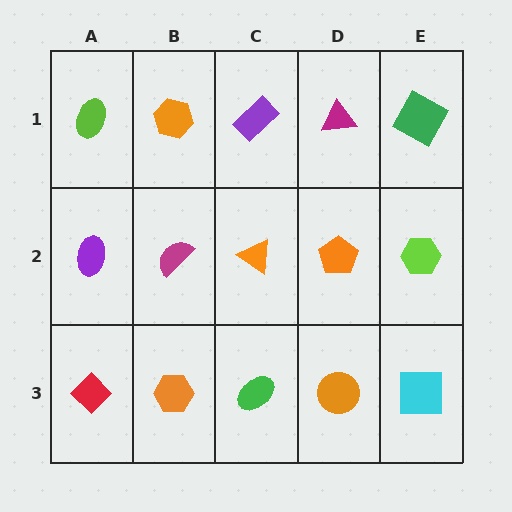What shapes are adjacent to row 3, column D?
An orange pentagon (row 2, column D), a green ellipse (row 3, column C), a cyan square (row 3, column E).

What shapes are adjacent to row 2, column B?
An orange hexagon (row 1, column B), an orange hexagon (row 3, column B), a purple ellipse (row 2, column A), an orange triangle (row 2, column C).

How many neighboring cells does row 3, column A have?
2.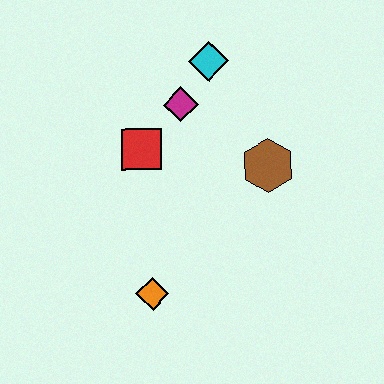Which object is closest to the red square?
The magenta diamond is closest to the red square.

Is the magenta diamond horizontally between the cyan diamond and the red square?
Yes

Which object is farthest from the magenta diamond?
The orange diamond is farthest from the magenta diamond.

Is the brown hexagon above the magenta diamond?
No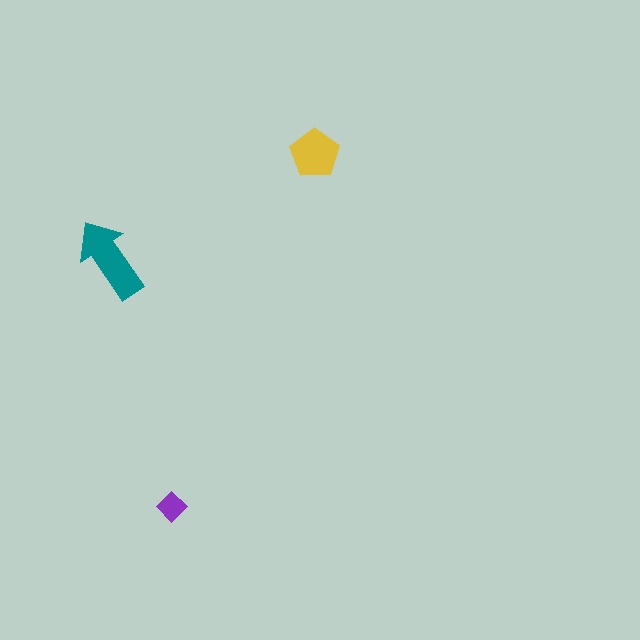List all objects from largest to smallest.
The teal arrow, the yellow pentagon, the purple diamond.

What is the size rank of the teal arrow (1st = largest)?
1st.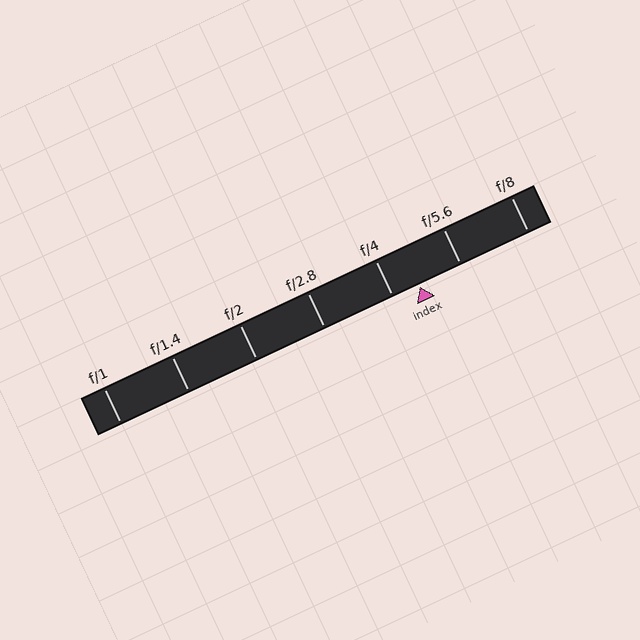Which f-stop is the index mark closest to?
The index mark is closest to f/4.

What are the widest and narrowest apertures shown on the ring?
The widest aperture shown is f/1 and the narrowest is f/8.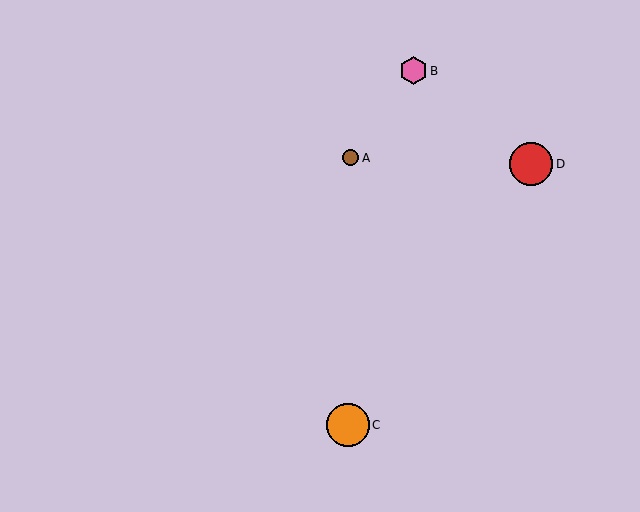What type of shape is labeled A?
Shape A is a brown circle.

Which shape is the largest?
The orange circle (labeled C) is the largest.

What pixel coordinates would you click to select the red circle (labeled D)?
Click at (531, 164) to select the red circle D.